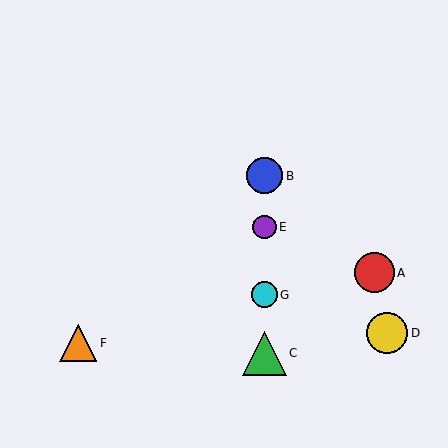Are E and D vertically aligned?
No, E is at x≈265 and D is at x≈387.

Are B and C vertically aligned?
Yes, both are at x≈265.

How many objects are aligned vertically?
4 objects (B, C, E, G) are aligned vertically.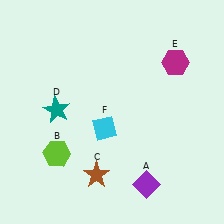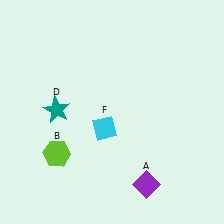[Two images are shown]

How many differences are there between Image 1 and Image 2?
There are 2 differences between the two images.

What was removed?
The brown star (C), the magenta hexagon (E) were removed in Image 2.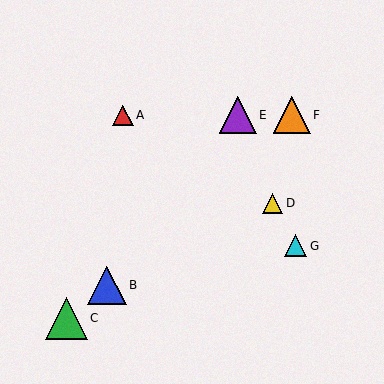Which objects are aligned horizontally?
Objects A, E, F are aligned horizontally.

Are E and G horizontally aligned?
No, E is at y≈115 and G is at y≈246.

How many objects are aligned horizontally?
3 objects (A, E, F) are aligned horizontally.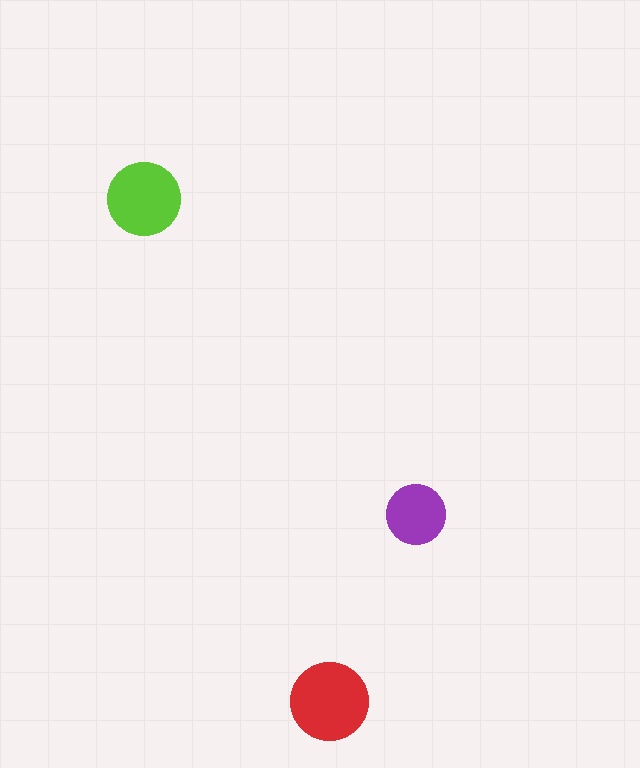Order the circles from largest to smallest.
the red one, the lime one, the purple one.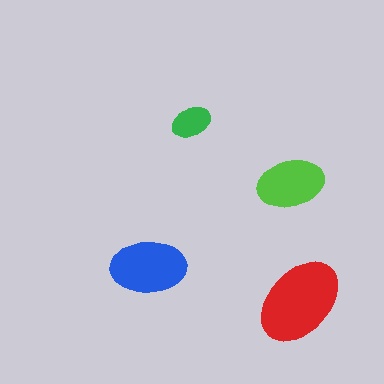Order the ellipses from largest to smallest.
the red one, the blue one, the lime one, the green one.